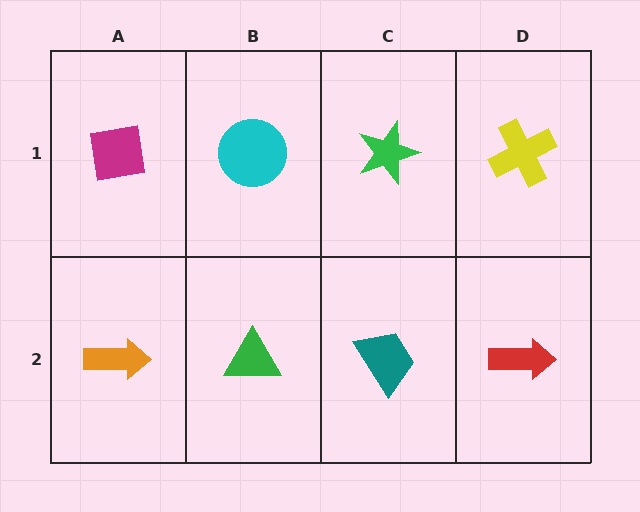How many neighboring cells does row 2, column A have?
2.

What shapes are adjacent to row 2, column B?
A cyan circle (row 1, column B), an orange arrow (row 2, column A), a teal trapezoid (row 2, column C).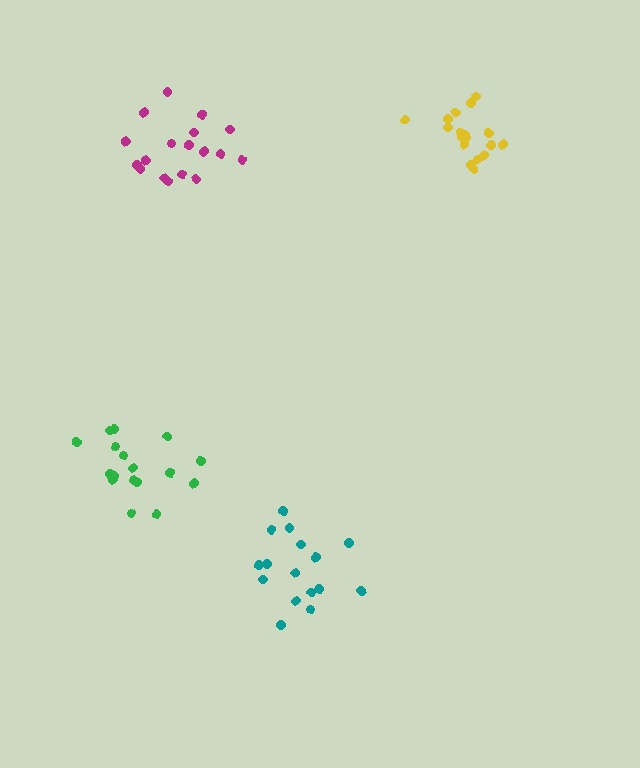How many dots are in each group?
Group 1: 17 dots, Group 2: 19 dots, Group 3: 16 dots, Group 4: 18 dots (70 total).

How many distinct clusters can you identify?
There are 4 distinct clusters.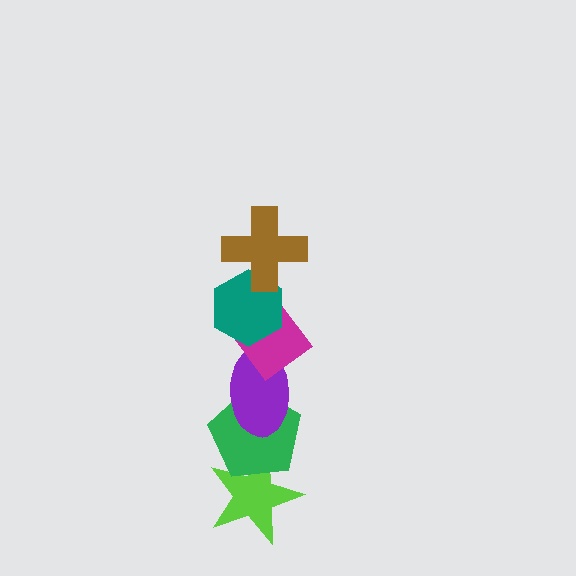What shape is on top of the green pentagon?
The purple ellipse is on top of the green pentagon.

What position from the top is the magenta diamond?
The magenta diamond is 3rd from the top.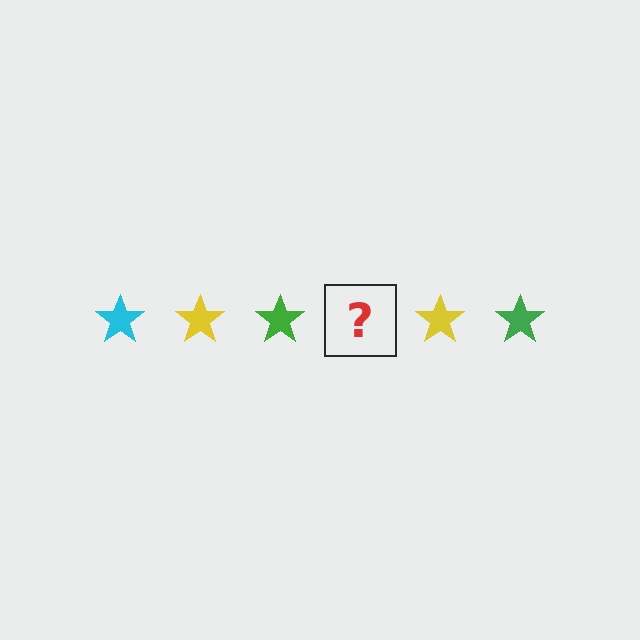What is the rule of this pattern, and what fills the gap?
The rule is that the pattern cycles through cyan, yellow, green stars. The gap should be filled with a cyan star.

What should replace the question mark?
The question mark should be replaced with a cyan star.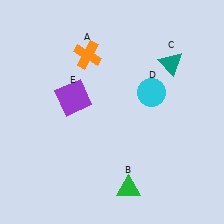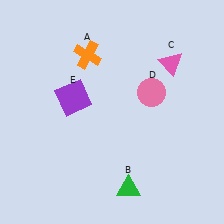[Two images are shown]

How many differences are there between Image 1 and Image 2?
There are 2 differences between the two images.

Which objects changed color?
C changed from teal to pink. D changed from cyan to pink.